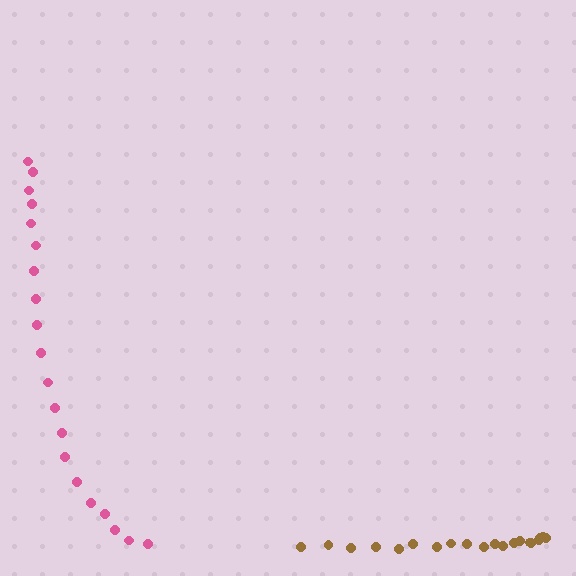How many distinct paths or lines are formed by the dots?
There are 2 distinct paths.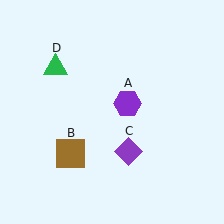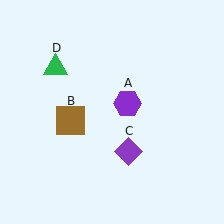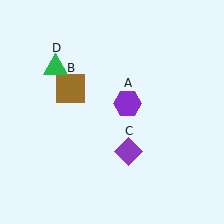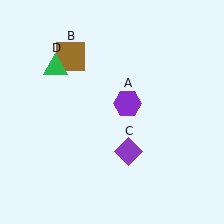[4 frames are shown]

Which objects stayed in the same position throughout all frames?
Purple hexagon (object A) and purple diamond (object C) and green triangle (object D) remained stationary.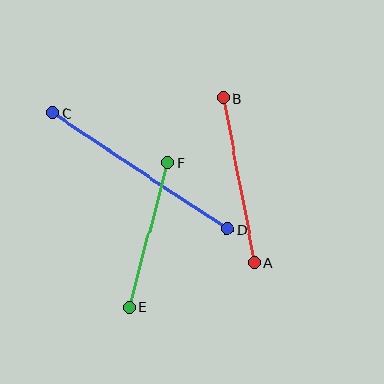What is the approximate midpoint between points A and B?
The midpoint is at approximately (239, 180) pixels.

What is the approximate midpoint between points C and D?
The midpoint is at approximately (140, 171) pixels.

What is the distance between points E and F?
The distance is approximately 150 pixels.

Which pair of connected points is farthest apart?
Points C and D are farthest apart.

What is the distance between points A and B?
The distance is approximately 167 pixels.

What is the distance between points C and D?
The distance is approximately 210 pixels.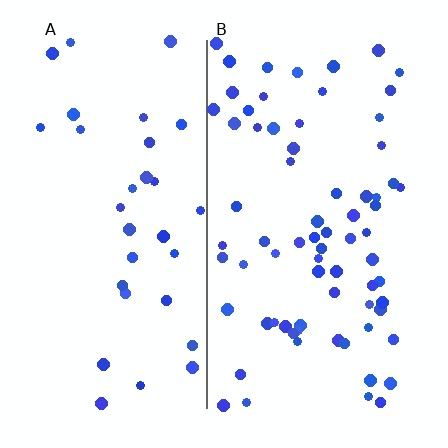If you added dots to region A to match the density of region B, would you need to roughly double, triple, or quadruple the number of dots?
Approximately double.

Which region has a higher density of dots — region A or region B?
B (the right).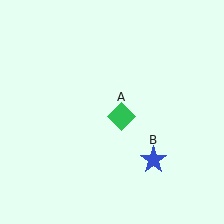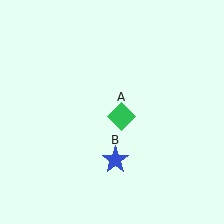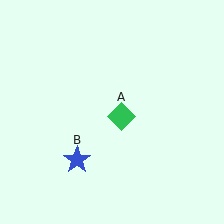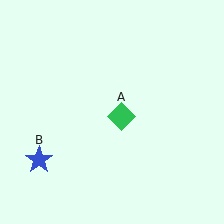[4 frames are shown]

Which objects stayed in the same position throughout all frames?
Green diamond (object A) remained stationary.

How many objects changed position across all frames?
1 object changed position: blue star (object B).